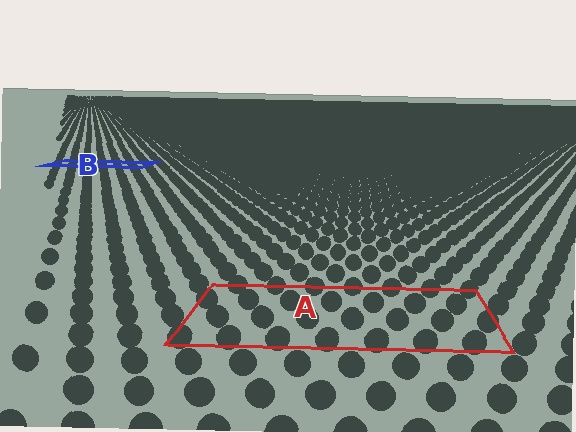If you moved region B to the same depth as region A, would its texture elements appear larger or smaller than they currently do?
They would appear larger. At a closer depth, the same texture elements are projected at a bigger on-screen size.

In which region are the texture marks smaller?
The texture marks are smaller in region B, because it is farther away.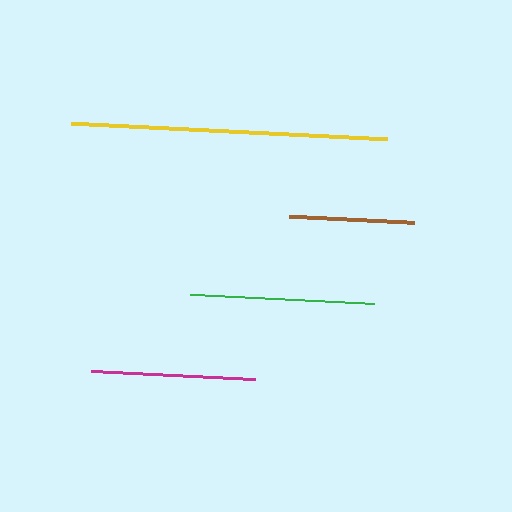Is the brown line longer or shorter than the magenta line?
The magenta line is longer than the brown line.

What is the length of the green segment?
The green segment is approximately 184 pixels long.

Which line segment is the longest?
The yellow line is the longest at approximately 316 pixels.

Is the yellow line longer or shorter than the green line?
The yellow line is longer than the green line.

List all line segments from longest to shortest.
From longest to shortest: yellow, green, magenta, brown.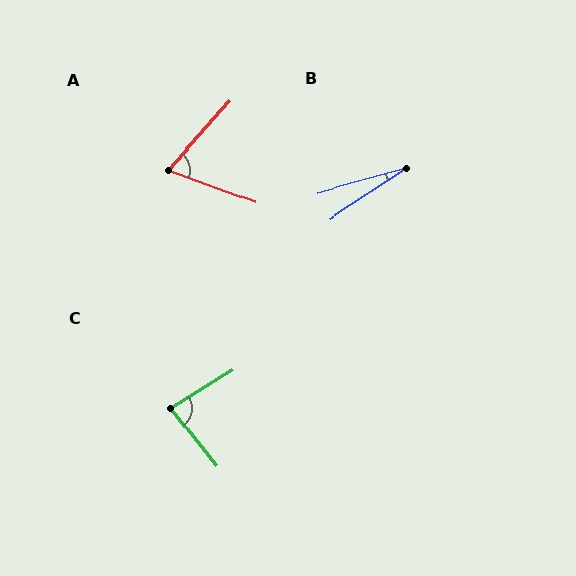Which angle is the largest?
C, at approximately 83 degrees.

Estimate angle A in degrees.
Approximately 68 degrees.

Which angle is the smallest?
B, at approximately 18 degrees.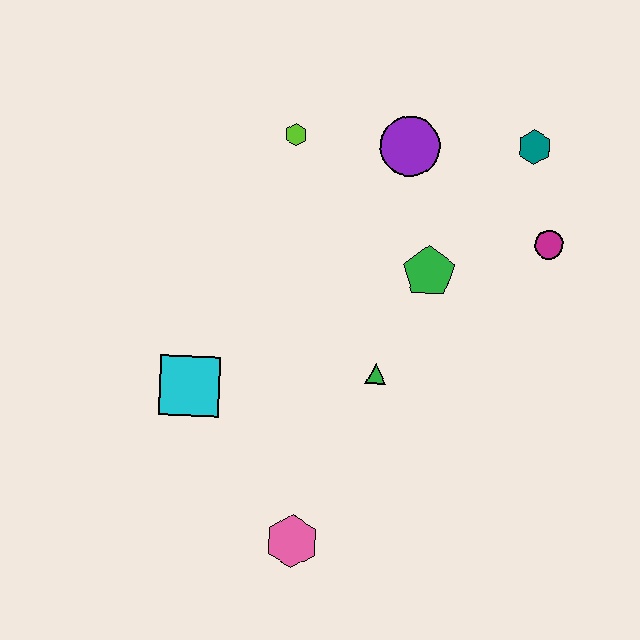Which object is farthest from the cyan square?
The teal hexagon is farthest from the cyan square.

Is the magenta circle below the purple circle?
Yes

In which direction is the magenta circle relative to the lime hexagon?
The magenta circle is to the right of the lime hexagon.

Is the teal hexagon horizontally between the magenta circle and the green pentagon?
Yes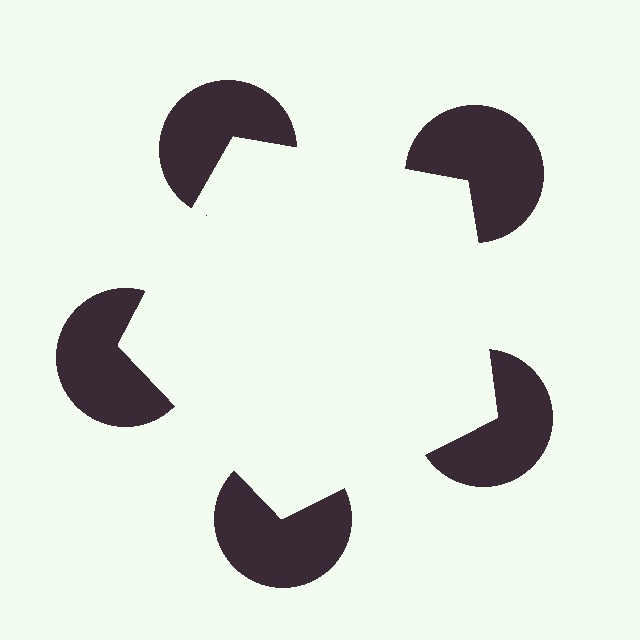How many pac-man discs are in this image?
There are 5 — one at each vertex of the illusory pentagon.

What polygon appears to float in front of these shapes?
An illusory pentagon — its edges are inferred from the aligned wedge cuts in the pac-man discs, not physically drawn.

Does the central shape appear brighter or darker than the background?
It typically appears slightly brighter than the background, even though no actual brightness change is drawn.